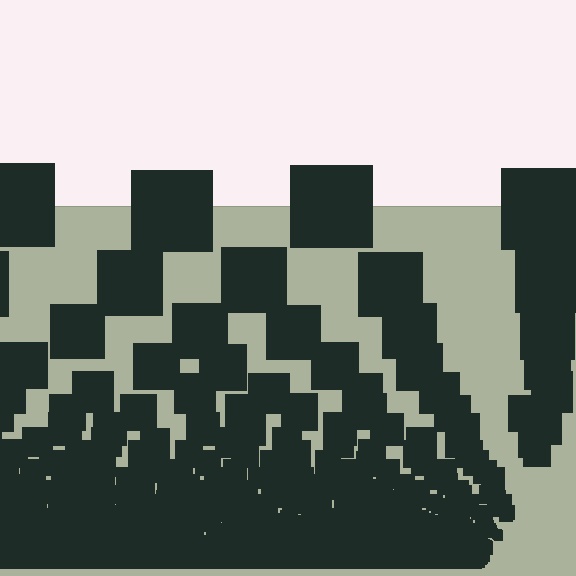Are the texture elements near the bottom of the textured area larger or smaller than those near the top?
Smaller. The gradient is inverted — elements near the bottom are smaller and denser.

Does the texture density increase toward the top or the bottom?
Density increases toward the bottom.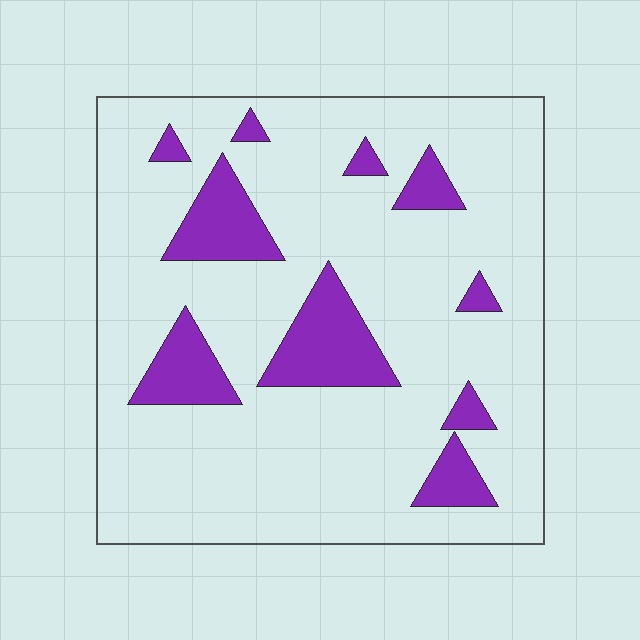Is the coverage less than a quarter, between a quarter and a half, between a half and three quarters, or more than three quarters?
Less than a quarter.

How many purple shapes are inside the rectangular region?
10.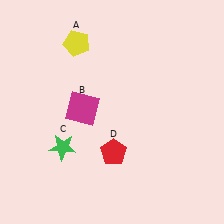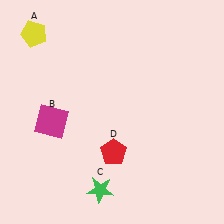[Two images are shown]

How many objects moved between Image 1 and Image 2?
3 objects moved between the two images.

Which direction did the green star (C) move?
The green star (C) moved down.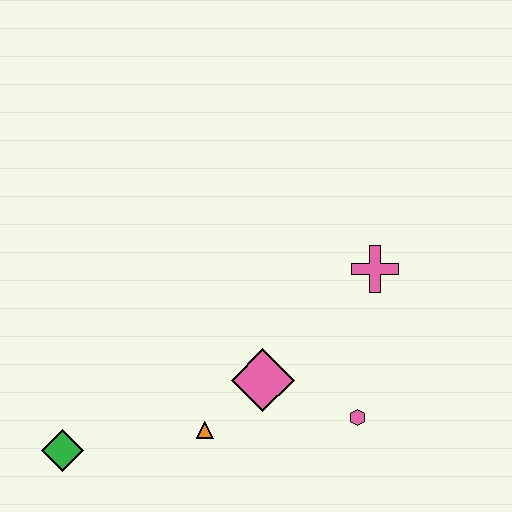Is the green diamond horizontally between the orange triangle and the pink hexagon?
No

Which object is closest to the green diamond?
The orange triangle is closest to the green diamond.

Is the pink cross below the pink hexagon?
No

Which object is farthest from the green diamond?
The pink cross is farthest from the green diamond.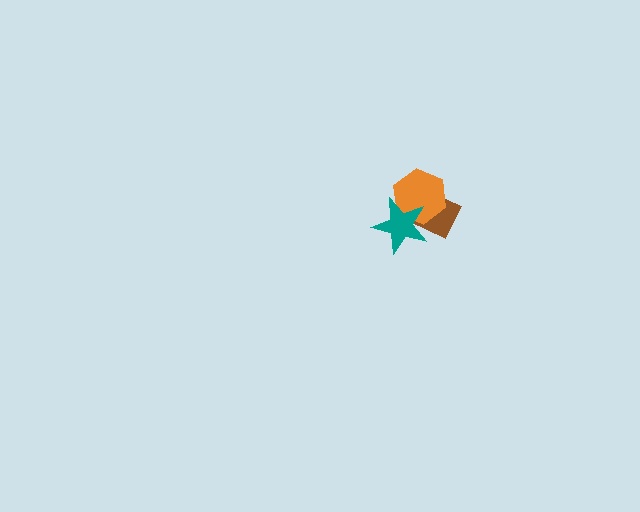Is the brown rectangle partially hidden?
Yes, it is partially covered by another shape.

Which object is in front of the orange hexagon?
The teal star is in front of the orange hexagon.